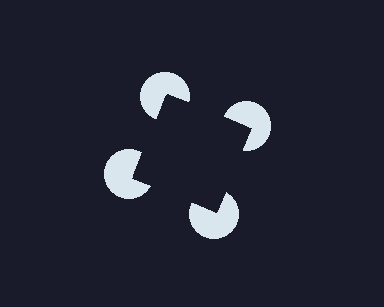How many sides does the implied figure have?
4 sides.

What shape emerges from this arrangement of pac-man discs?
An illusory square — its edges are inferred from the aligned wedge cuts in the pac-man discs, not physically drawn.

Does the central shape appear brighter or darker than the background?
It typically appears slightly darker than the background, even though no actual brightness change is drawn.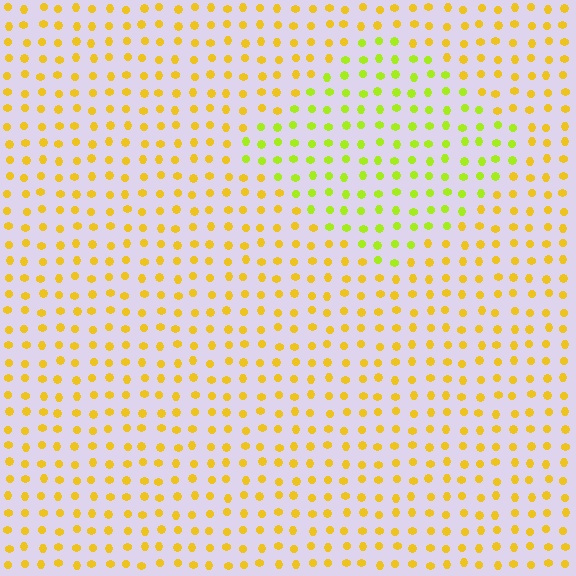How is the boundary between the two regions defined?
The boundary is defined purely by a slight shift in hue (about 34 degrees). Spacing, size, and orientation are identical on both sides.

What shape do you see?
I see a diamond.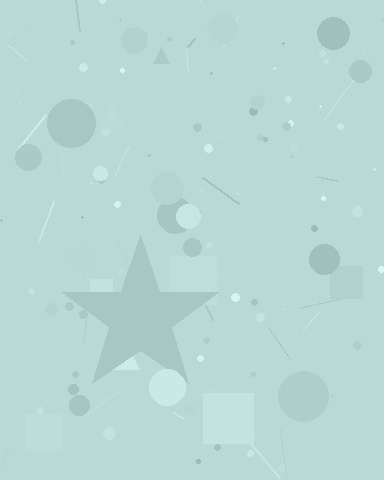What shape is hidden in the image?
A star is hidden in the image.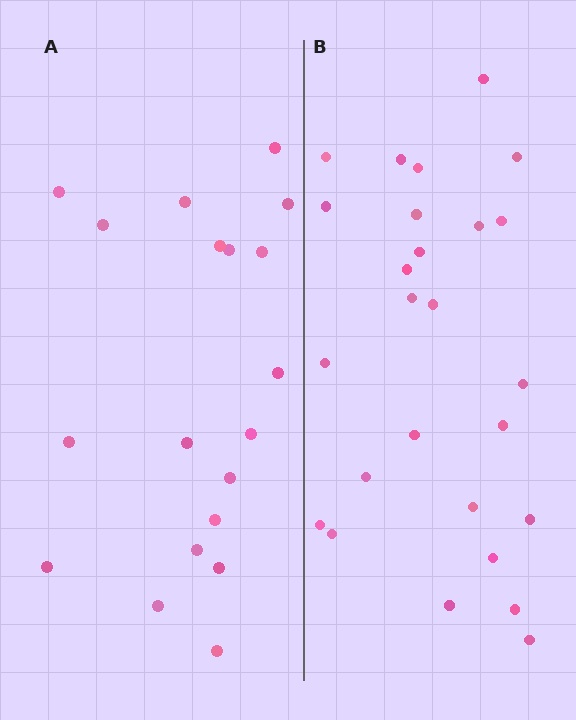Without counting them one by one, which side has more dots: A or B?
Region B (the right region) has more dots.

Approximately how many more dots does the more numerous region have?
Region B has roughly 8 or so more dots than region A.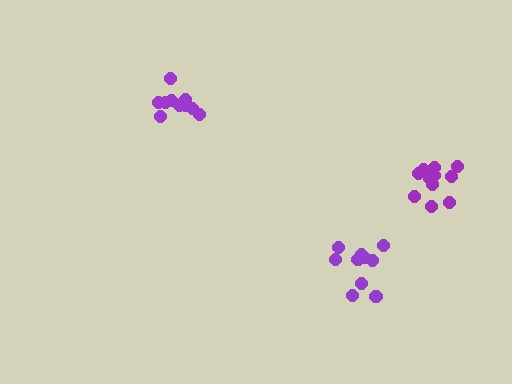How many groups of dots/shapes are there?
There are 3 groups.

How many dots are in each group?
Group 1: 11 dots, Group 2: 10 dots, Group 3: 10 dots (31 total).